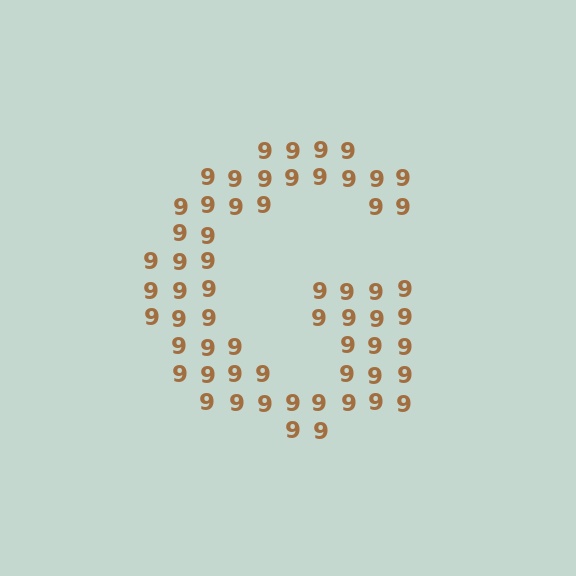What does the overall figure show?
The overall figure shows the letter G.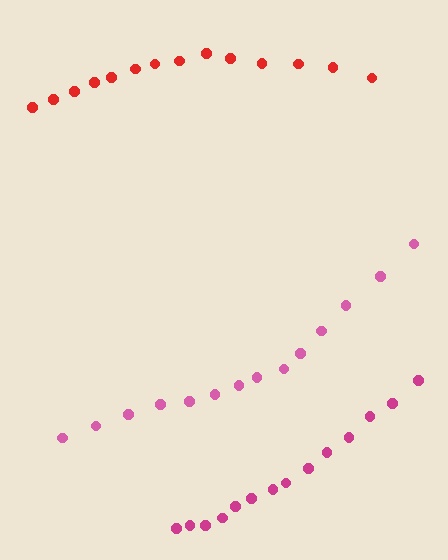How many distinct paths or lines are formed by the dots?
There are 3 distinct paths.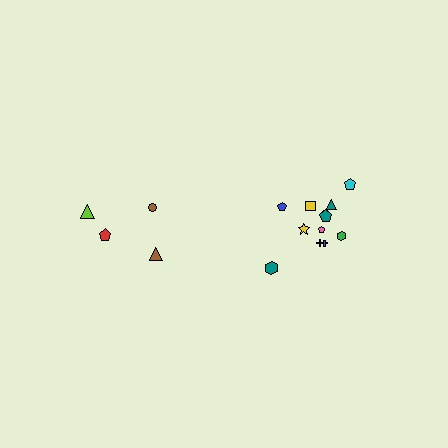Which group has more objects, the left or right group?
The right group.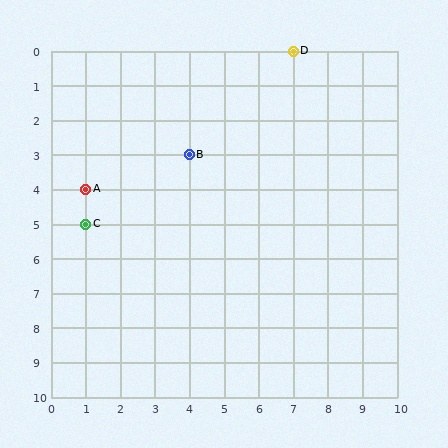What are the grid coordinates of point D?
Point D is at grid coordinates (7, 0).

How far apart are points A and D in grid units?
Points A and D are 6 columns and 4 rows apart (about 7.2 grid units diagonally).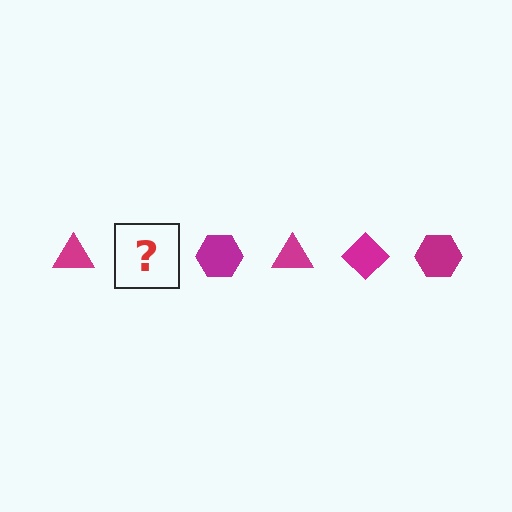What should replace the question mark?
The question mark should be replaced with a magenta diamond.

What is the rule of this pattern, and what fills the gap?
The rule is that the pattern cycles through triangle, diamond, hexagon shapes in magenta. The gap should be filled with a magenta diamond.